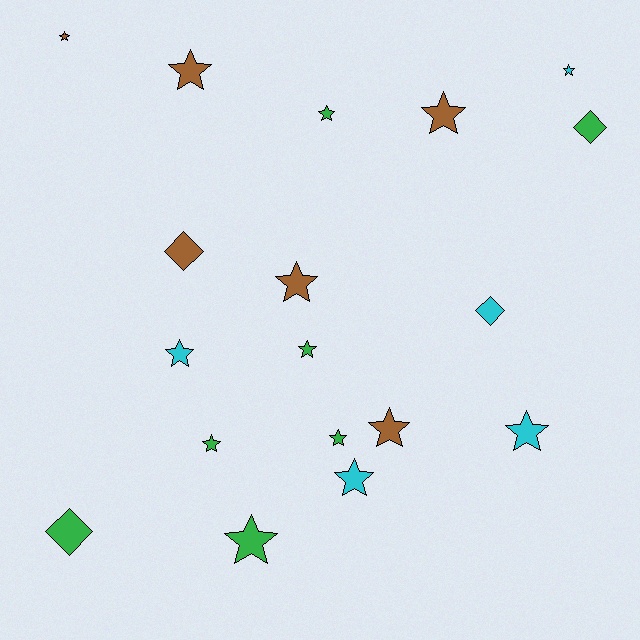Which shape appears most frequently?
Star, with 14 objects.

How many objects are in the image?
There are 18 objects.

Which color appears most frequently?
Green, with 7 objects.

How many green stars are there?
There are 5 green stars.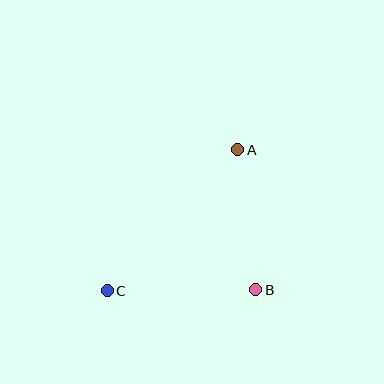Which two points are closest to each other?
Points A and B are closest to each other.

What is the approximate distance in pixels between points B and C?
The distance between B and C is approximately 148 pixels.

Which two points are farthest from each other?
Points A and C are farthest from each other.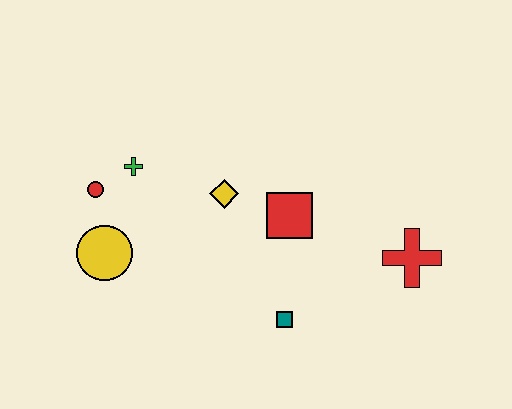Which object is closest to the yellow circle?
The red circle is closest to the yellow circle.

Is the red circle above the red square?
Yes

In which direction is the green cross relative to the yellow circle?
The green cross is above the yellow circle.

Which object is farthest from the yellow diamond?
The red cross is farthest from the yellow diamond.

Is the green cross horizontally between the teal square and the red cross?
No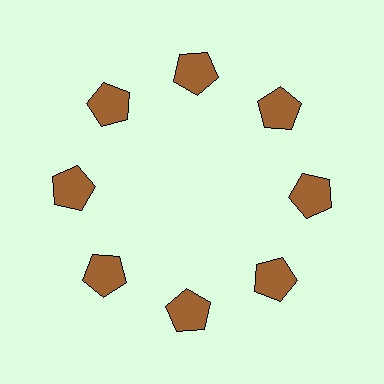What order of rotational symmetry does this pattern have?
This pattern has 8-fold rotational symmetry.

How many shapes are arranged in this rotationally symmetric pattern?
There are 8 shapes, arranged in 8 groups of 1.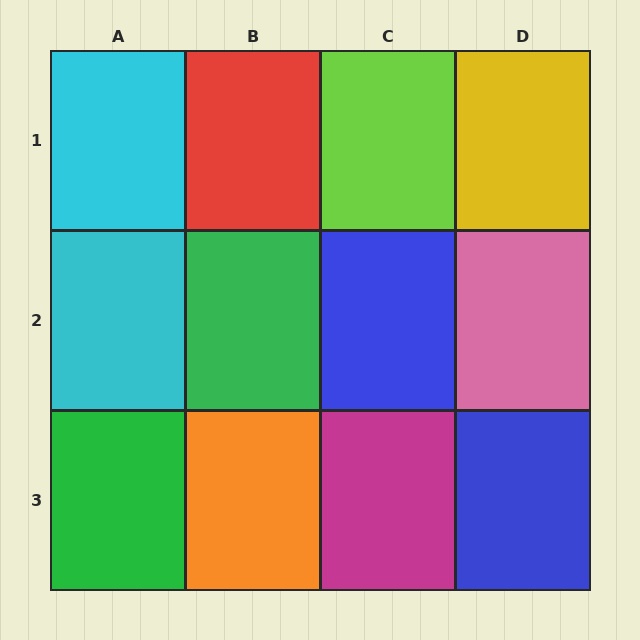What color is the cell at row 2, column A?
Cyan.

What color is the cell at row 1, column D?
Yellow.